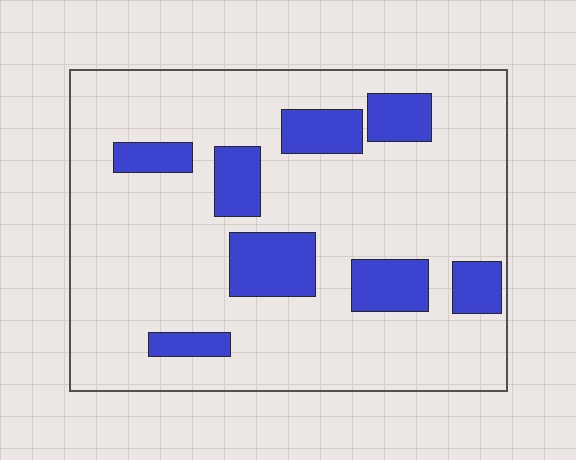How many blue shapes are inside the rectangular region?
8.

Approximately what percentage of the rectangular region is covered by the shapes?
Approximately 20%.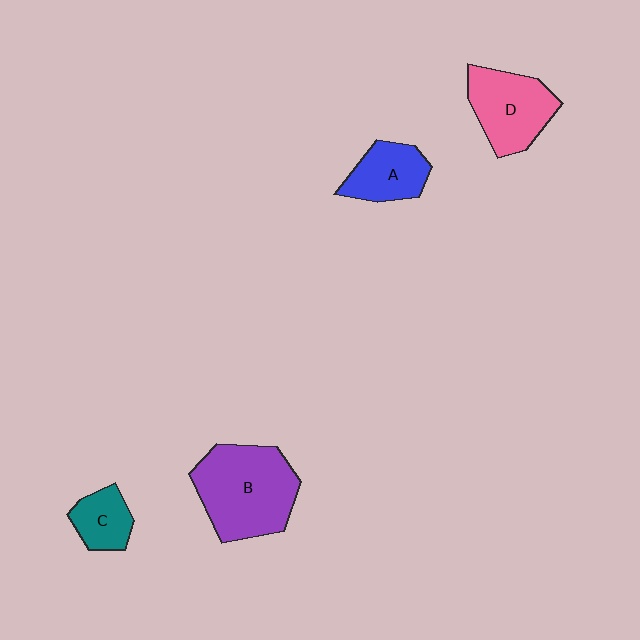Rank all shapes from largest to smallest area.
From largest to smallest: B (purple), D (pink), A (blue), C (teal).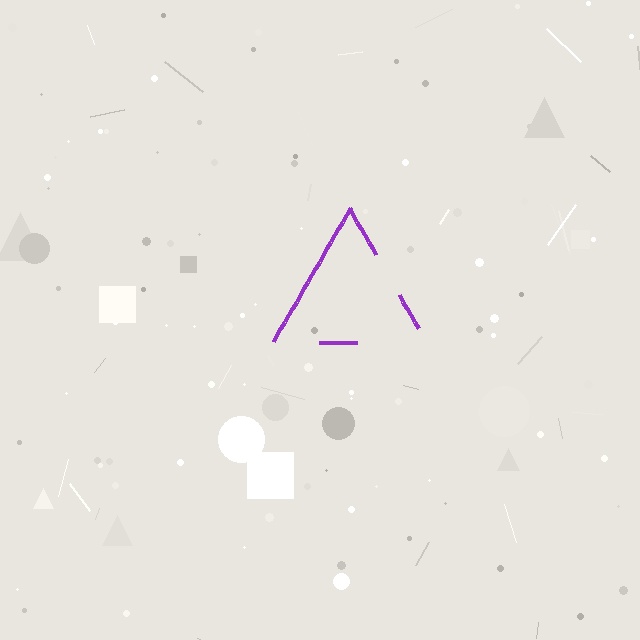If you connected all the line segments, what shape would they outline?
They would outline a triangle.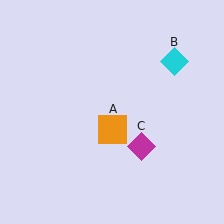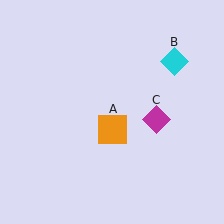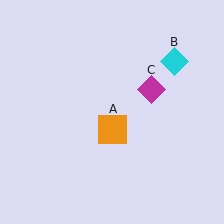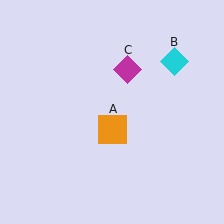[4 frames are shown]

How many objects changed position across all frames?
1 object changed position: magenta diamond (object C).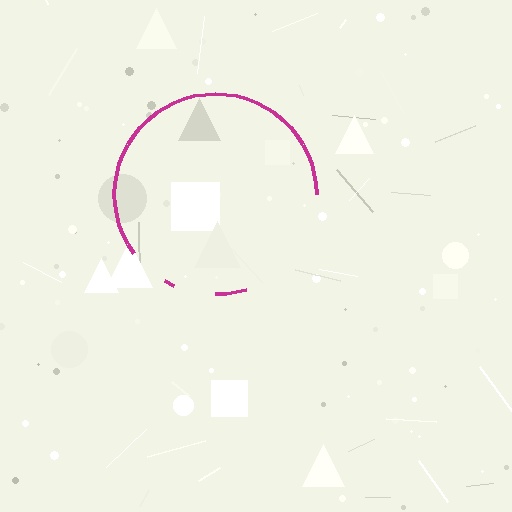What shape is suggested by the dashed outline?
The dashed outline suggests a circle.